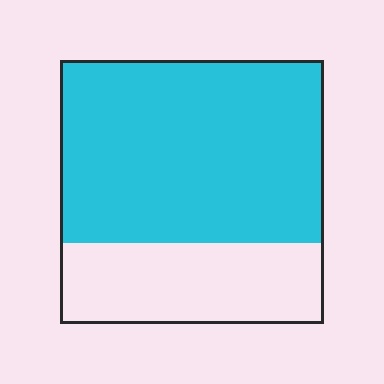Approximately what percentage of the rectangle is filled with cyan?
Approximately 70%.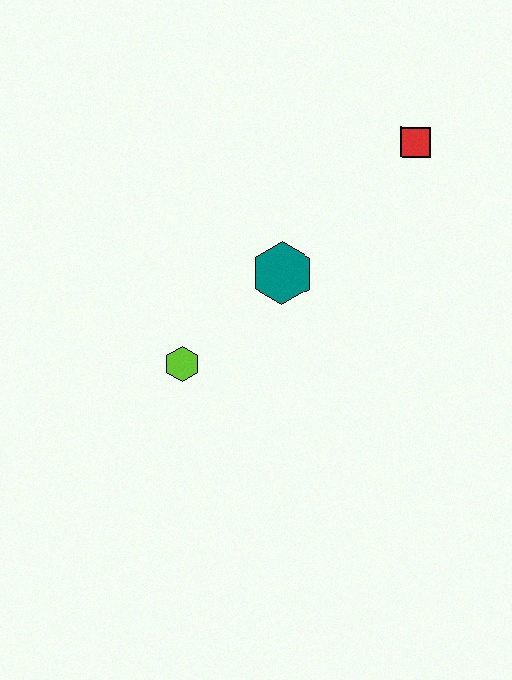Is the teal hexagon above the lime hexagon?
Yes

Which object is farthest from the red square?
The lime hexagon is farthest from the red square.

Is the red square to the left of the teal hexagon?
No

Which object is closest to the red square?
The teal hexagon is closest to the red square.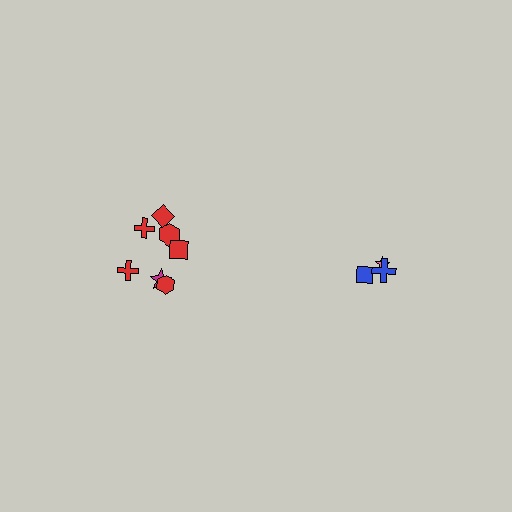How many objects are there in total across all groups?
There are 10 objects.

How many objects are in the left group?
There are 7 objects.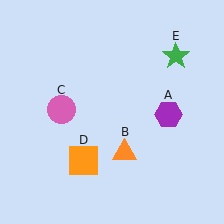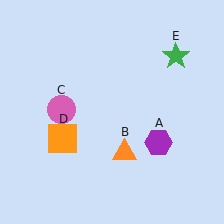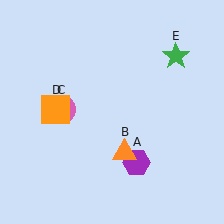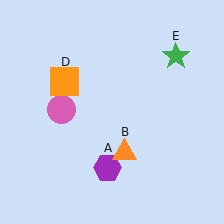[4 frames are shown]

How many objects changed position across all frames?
2 objects changed position: purple hexagon (object A), orange square (object D).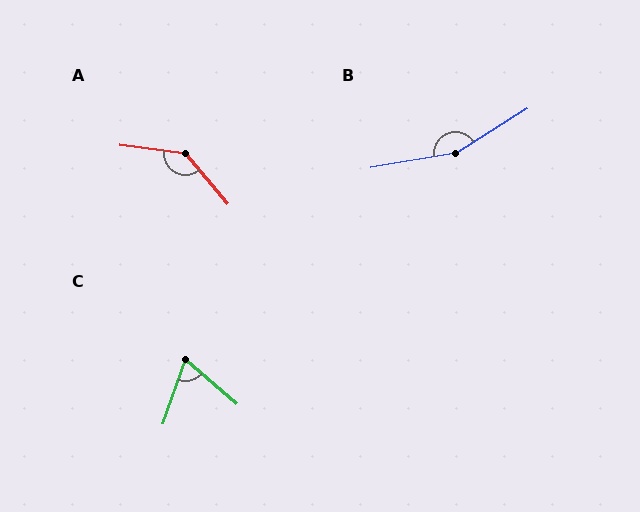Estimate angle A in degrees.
Approximately 138 degrees.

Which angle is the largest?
B, at approximately 158 degrees.